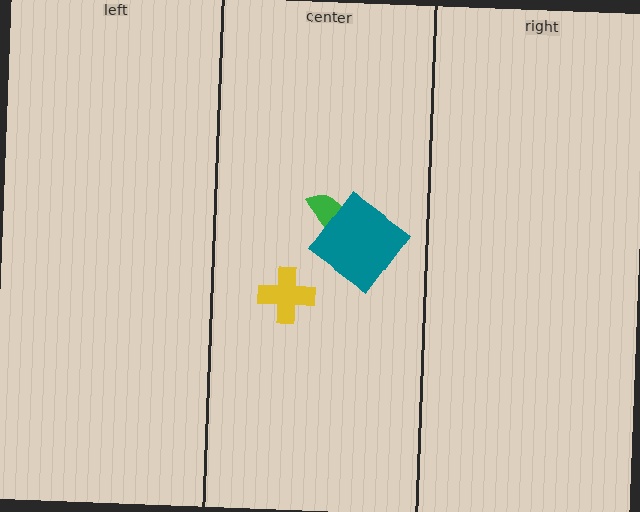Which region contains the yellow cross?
The center region.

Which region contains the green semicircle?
The center region.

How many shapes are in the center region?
3.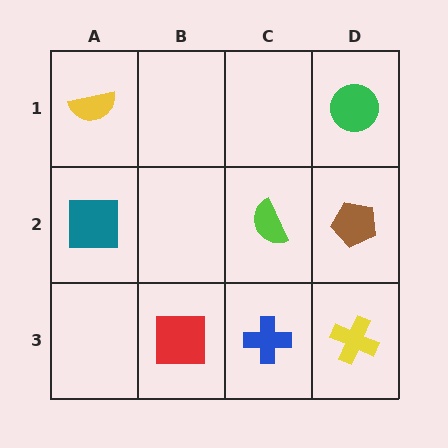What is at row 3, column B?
A red square.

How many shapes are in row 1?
2 shapes.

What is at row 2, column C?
A lime semicircle.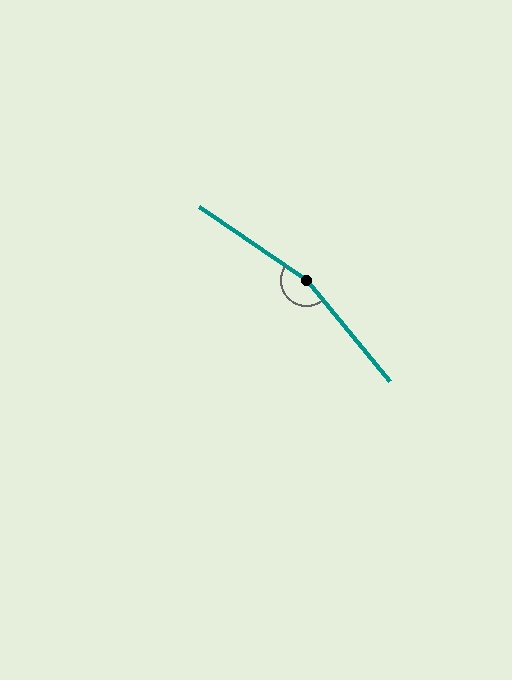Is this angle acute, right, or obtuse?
It is obtuse.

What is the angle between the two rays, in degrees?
Approximately 164 degrees.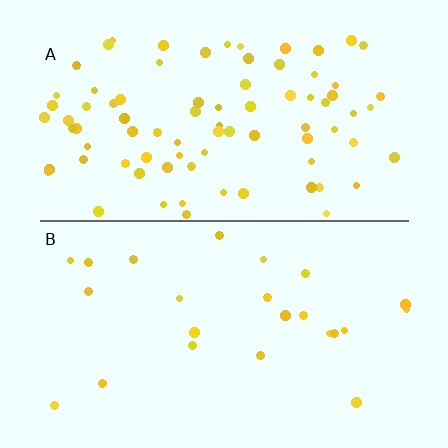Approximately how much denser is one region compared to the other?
Approximately 3.5× — region A over region B.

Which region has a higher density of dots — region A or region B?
A (the top).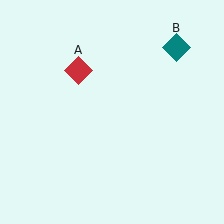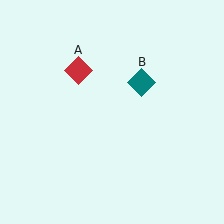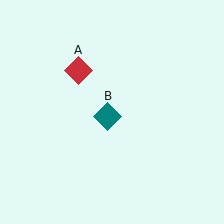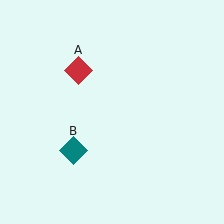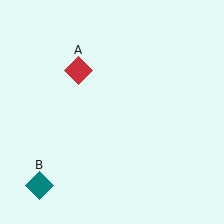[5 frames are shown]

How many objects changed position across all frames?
1 object changed position: teal diamond (object B).